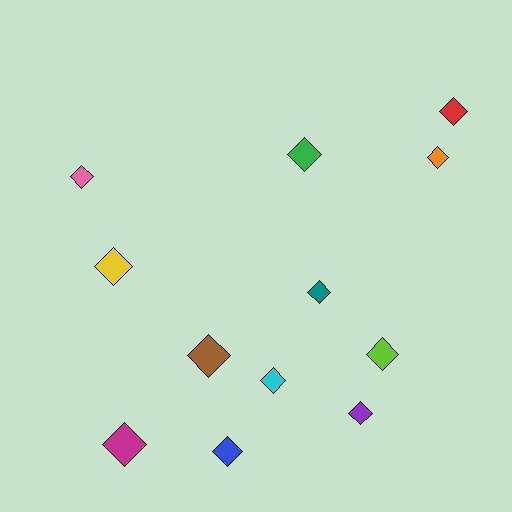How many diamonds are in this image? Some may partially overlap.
There are 12 diamonds.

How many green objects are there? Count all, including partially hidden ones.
There is 1 green object.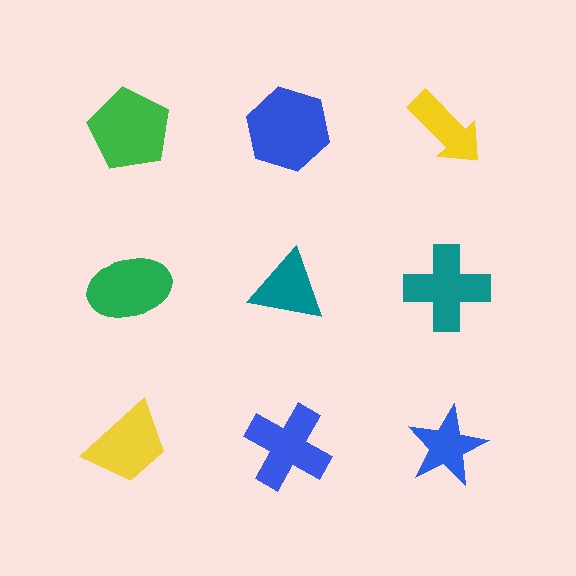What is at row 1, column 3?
A yellow arrow.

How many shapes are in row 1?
3 shapes.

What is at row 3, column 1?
A yellow trapezoid.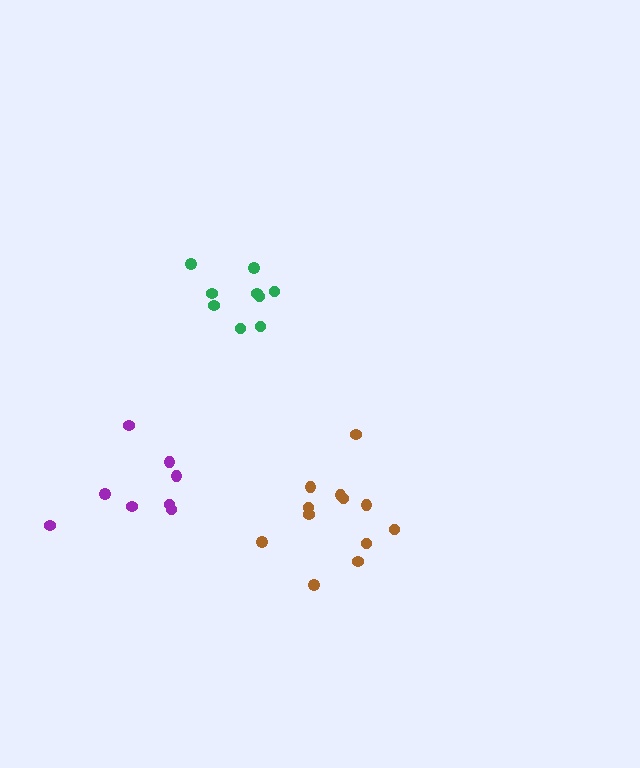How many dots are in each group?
Group 1: 12 dots, Group 2: 9 dots, Group 3: 8 dots (29 total).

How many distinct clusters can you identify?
There are 3 distinct clusters.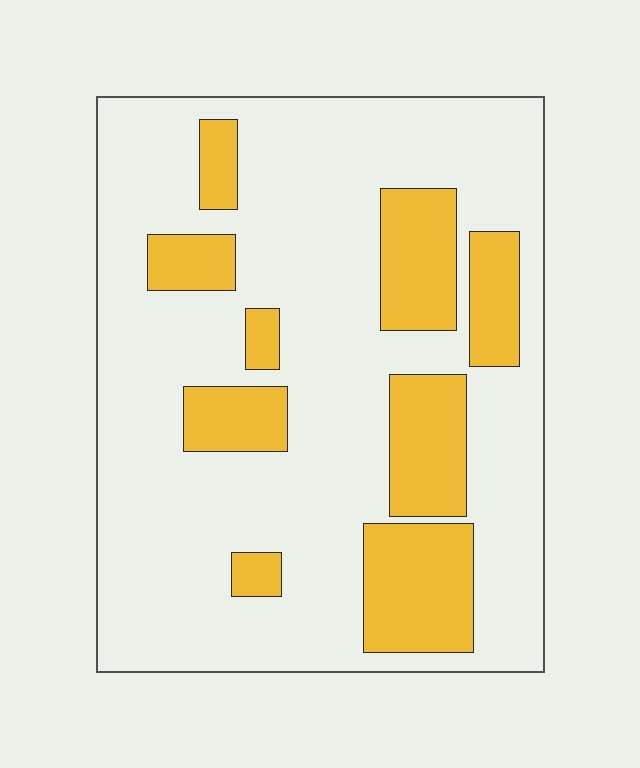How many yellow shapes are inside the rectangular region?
9.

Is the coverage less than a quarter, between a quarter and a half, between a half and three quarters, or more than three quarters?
Less than a quarter.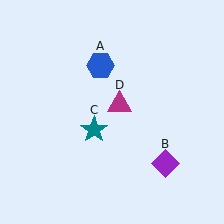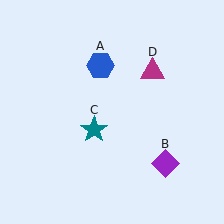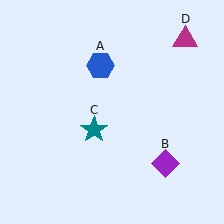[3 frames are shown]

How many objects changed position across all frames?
1 object changed position: magenta triangle (object D).